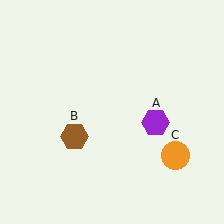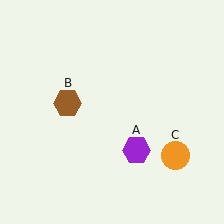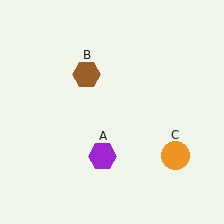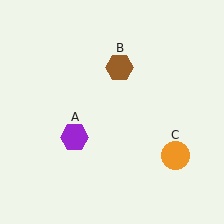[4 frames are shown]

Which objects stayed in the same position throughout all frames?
Orange circle (object C) remained stationary.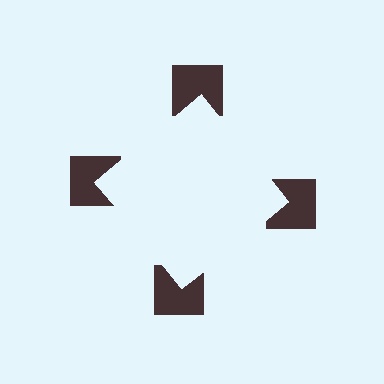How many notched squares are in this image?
There are 4 — one at each vertex of the illusory square.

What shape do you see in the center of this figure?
An illusory square — its edges are inferred from the aligned wedge cuts in the notched squares, not physically drawn.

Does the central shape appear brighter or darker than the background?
It typically appears slightly brighter than the background, even though no actual brightness change is drawn.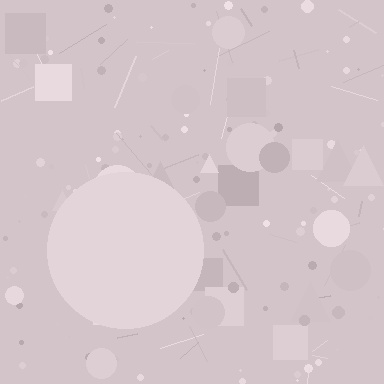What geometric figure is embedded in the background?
A circle is embedded in the background.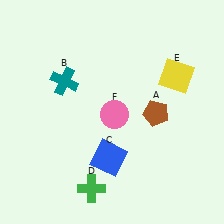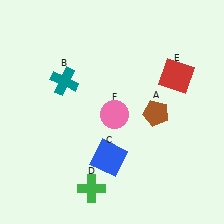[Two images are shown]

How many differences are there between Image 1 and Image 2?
There is 1 difference between the two images.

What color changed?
The square (E) changed from yellow in Image 1 to red in Image 2.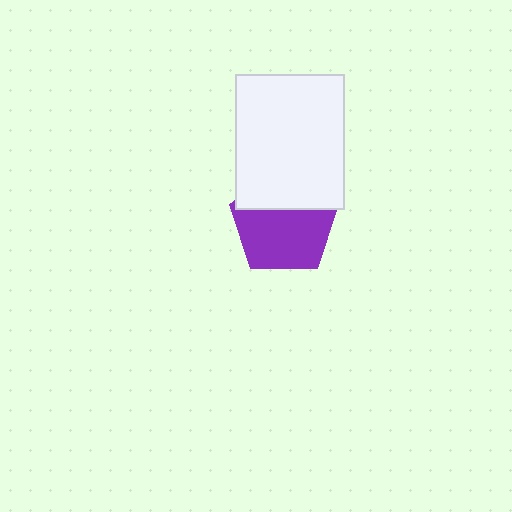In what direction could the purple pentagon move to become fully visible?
The purple pentagon could move down. That would shift it out from behind the white rectangle entirely.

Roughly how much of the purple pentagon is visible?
Most of it is visible (roughly 66%).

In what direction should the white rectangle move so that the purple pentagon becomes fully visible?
The white rectangle should move up. That is the shortest direction to clear the overlap and leave the purple pentagon fully visible.